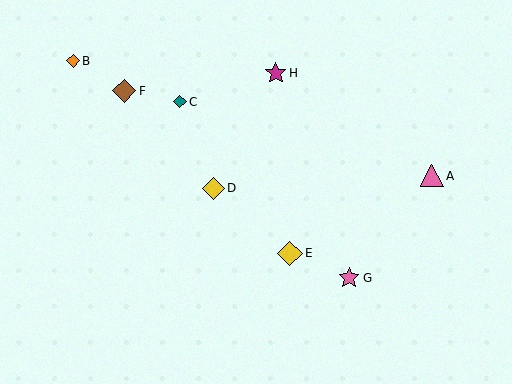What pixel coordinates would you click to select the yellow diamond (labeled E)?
Click at (290, 253) to select the yellow diamond E.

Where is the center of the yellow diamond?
The center of the yellow diamond is at (214, 188).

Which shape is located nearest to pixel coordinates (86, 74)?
The orange diamond (labeled B) at (73, 61) is nearest to that location.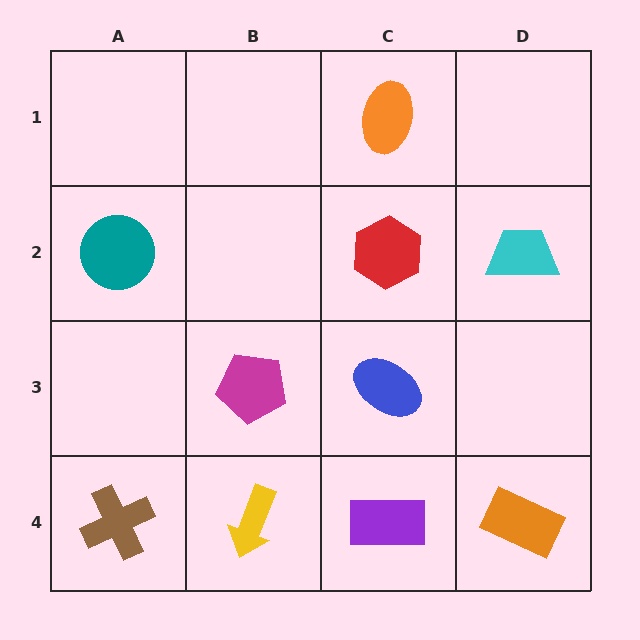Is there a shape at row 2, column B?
No, that cell is empty.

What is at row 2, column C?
A red hexagon.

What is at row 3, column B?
A magenta pentagon.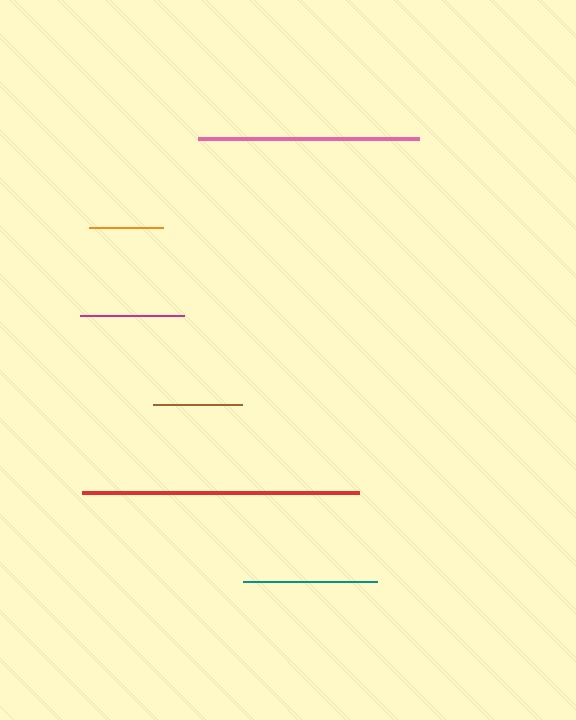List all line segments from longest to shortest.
From longest to shortest: red, pink, teal, magenta, brown, orange.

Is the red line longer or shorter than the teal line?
The red line is longer than the teal line.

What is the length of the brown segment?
The brown segment is approximately 89 pixels long.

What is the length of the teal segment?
The teal segment is approximately 134 pixels long.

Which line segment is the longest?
The red line is the longest at approximately 277 pixels.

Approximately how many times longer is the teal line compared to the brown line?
The teal line is approximately 1.5 times the length of the brown line.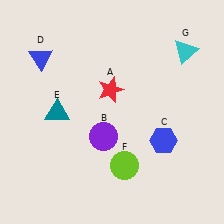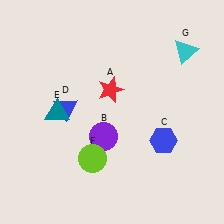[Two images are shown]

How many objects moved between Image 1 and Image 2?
2 objects moved between the two images.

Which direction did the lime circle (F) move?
The lime circle (F) moved left.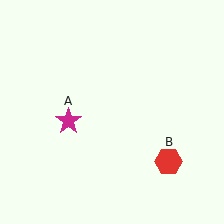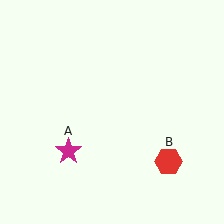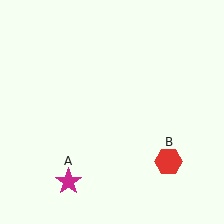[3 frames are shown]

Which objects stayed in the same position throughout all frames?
Red hexagon (object B) remained stationary.